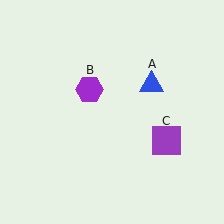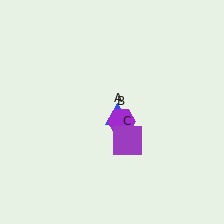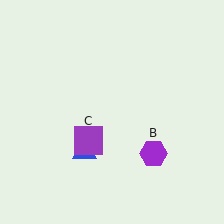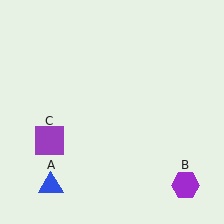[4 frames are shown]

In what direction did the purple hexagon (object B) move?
The purple hexagon (object B) moved down and to the right.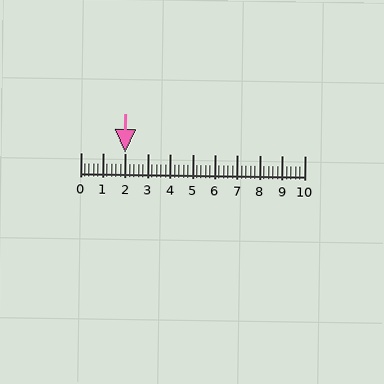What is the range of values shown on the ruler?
The ruler shows values from 0 to 10.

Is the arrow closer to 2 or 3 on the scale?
The arrow is closer to 2.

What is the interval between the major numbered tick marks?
The major tick marks are spaced 1 units apart.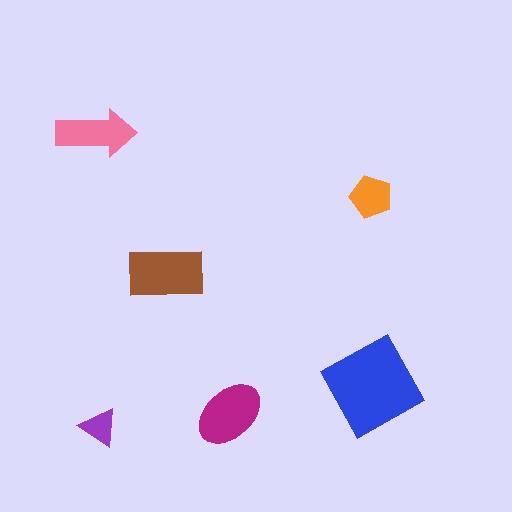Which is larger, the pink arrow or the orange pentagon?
The pink arrow.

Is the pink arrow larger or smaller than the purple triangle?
Larger.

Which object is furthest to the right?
The blue square is rightmost.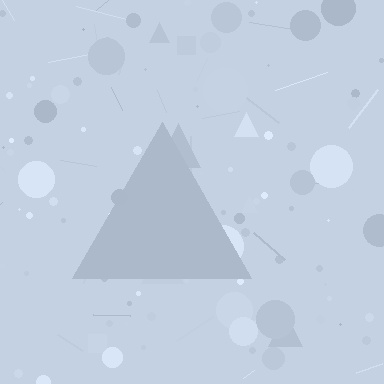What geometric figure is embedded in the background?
A triangle is embedded in the background.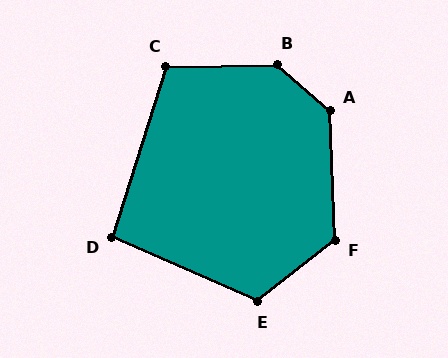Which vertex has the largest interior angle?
B, at approximately 138 degrees.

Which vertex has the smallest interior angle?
D, at approximately 96 degrees.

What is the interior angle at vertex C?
Approximately 109 degrees (obtuse).